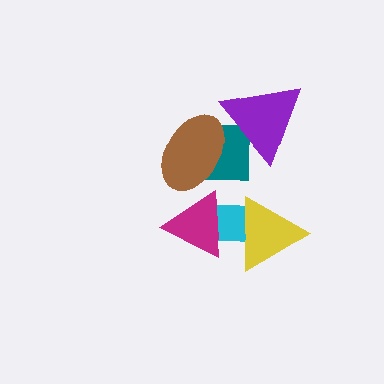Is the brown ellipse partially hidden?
No, no other shape covers it.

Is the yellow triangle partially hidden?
Yes, it is partially covered by another shape.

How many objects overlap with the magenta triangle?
2 objects overlap with the magenta triangle.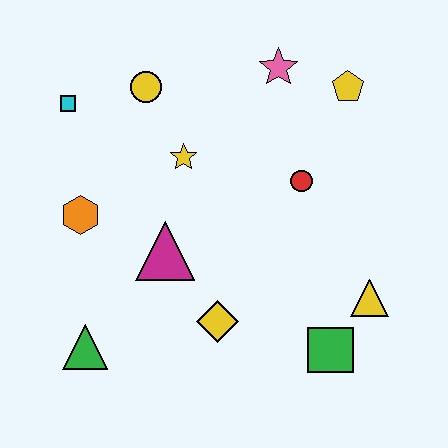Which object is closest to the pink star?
The yellow pentagon is closest to the pink star.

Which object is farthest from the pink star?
The green triangle is farthest from the pink star.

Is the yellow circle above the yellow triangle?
Yes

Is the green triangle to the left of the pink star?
Yes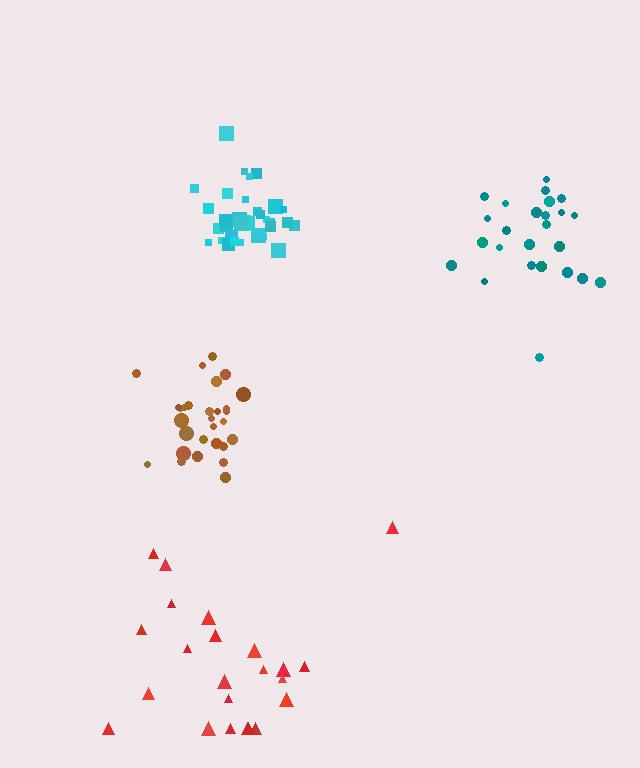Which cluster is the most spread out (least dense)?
Red.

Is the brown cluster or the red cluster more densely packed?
Brown.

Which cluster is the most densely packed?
Cyan.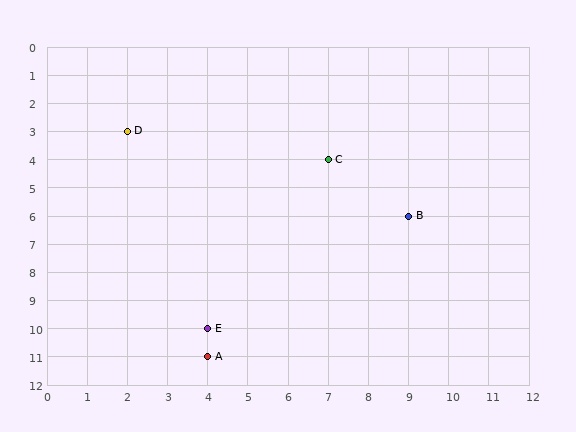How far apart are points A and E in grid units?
Points A and E are 1 row apart.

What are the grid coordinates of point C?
Point C is at grid coordinates (7, 4).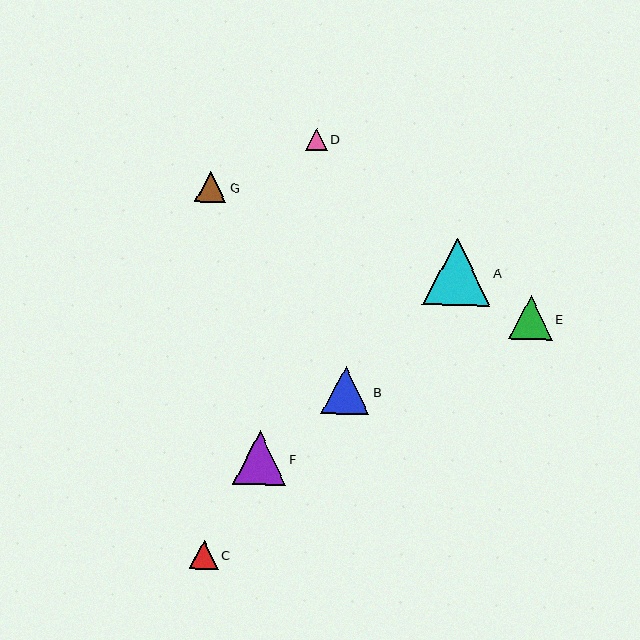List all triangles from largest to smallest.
From largest to smallest: A, F, B, E, G, C, D.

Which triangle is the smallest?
Triangle D is the smallest with a size of approximately 22 pixels.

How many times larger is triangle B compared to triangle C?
Triangle B is approximately 1.7 times the size of triangle C.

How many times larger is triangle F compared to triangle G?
Triangle F is approximately 1.7 times the size of triangle G.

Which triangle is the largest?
Triangle A is the largest with a size of approximately 68 pixels.